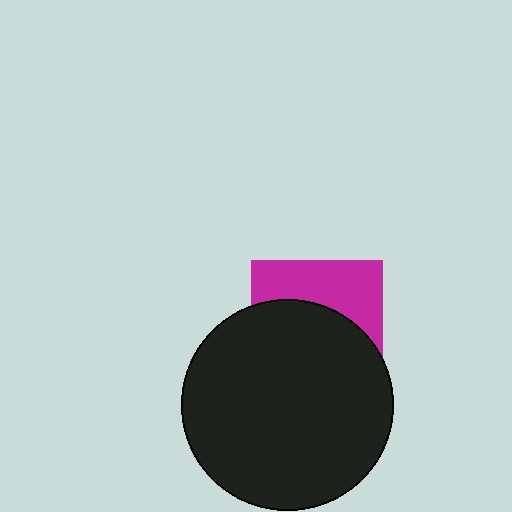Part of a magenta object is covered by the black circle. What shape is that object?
It is a square.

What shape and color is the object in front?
The object in front is a black circle.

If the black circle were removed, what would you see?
You would see the complete magenta square.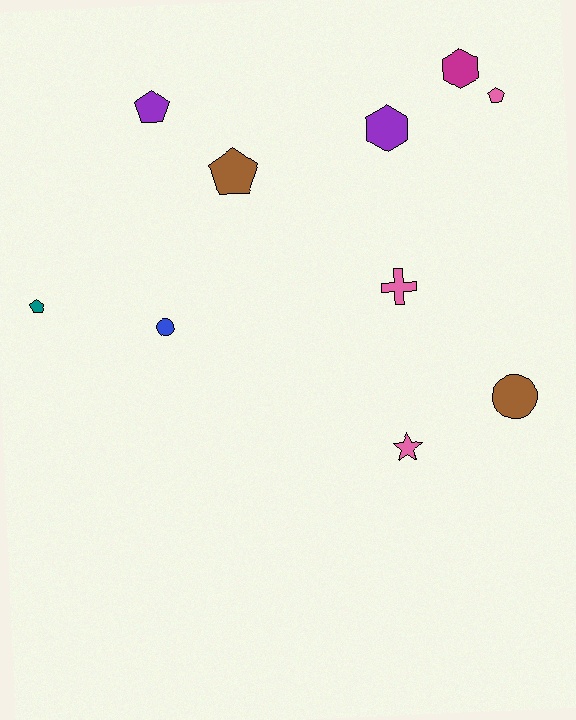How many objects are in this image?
There are 10 objects.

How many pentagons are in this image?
There are 4 pentagons.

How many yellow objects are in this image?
There are no yellow objects.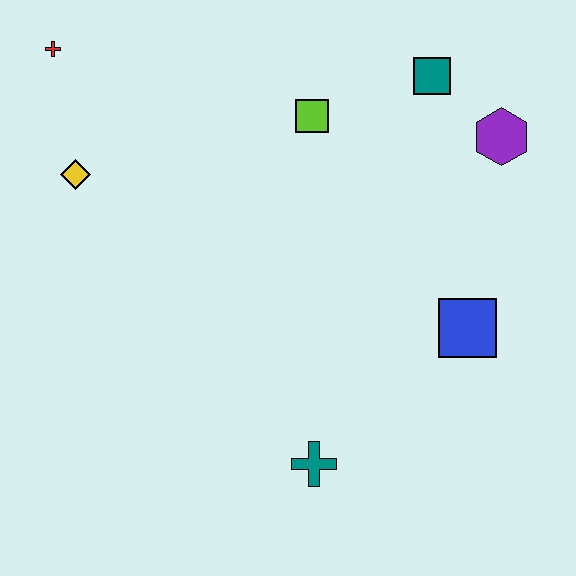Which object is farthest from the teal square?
The teal cross is farthest from the teal square.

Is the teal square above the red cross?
No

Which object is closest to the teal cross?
The blue square is closest to the teal cross.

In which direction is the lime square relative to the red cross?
The lime square is to the right of the red cross.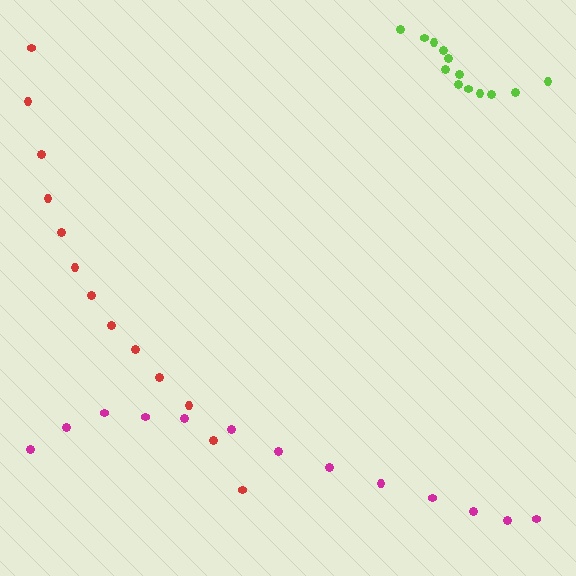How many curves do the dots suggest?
There are 3 distinct paths.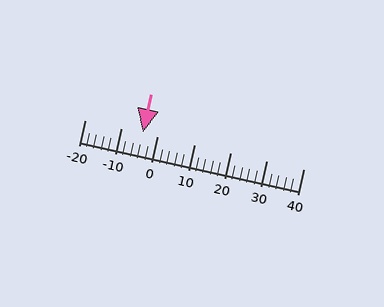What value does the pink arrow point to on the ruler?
The pink arrow points to approximately -4.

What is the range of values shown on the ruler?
The ruler shows values from -20 to 40.